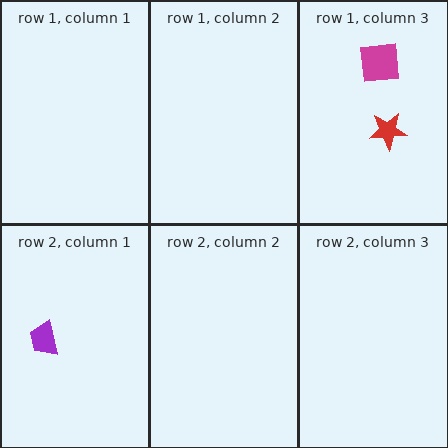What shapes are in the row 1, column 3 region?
The magenta square, the red star.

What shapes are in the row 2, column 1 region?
The purple trapezoid.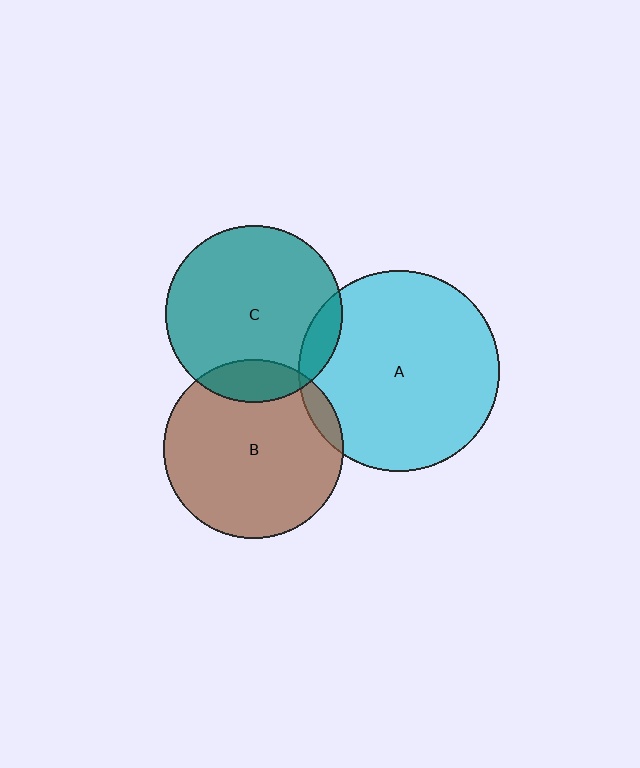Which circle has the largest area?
Circle A (cyan).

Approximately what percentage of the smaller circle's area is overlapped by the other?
Approximately 5%.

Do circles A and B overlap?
Yes.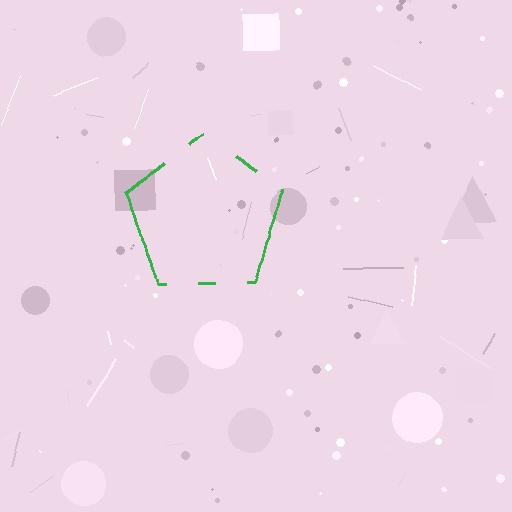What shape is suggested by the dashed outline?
The dashed outline suggests a pentagon.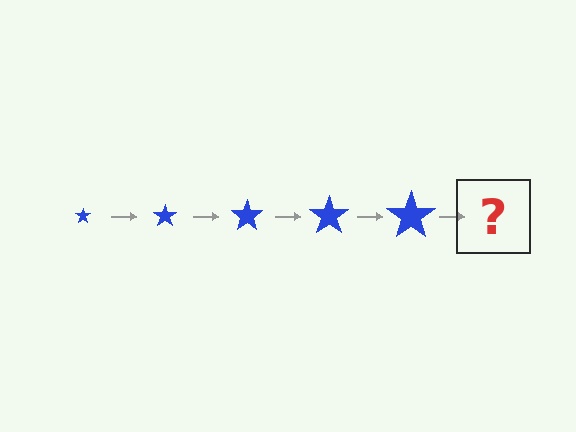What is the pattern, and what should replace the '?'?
The pattern is that the star gets progressively larger each step. The '?' should be a blue star, larger than the previous one.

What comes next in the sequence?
The next element should be a blue star, larger than the previous one.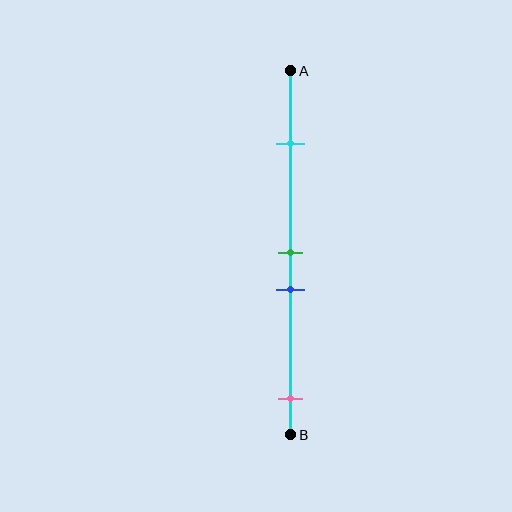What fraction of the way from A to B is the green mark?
The green mark is approximately 50% (0.5) of the way from A to B.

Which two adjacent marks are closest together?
The green and blue marks are the closest adjacent pair.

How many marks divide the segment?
There are 4 marks dividing the segment.